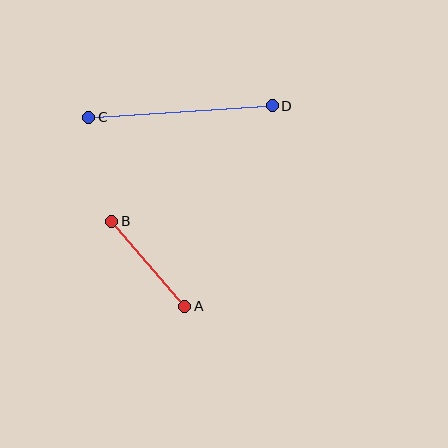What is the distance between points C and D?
The distance is approximately 184 pixels.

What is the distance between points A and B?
The distance is approximately 112 pixels.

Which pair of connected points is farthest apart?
Points C and D are farthest apart.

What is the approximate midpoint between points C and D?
The midpoint is at approximately (180, 111) pixels.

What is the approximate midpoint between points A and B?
The midpoint is at approximately (148, 264) pixels.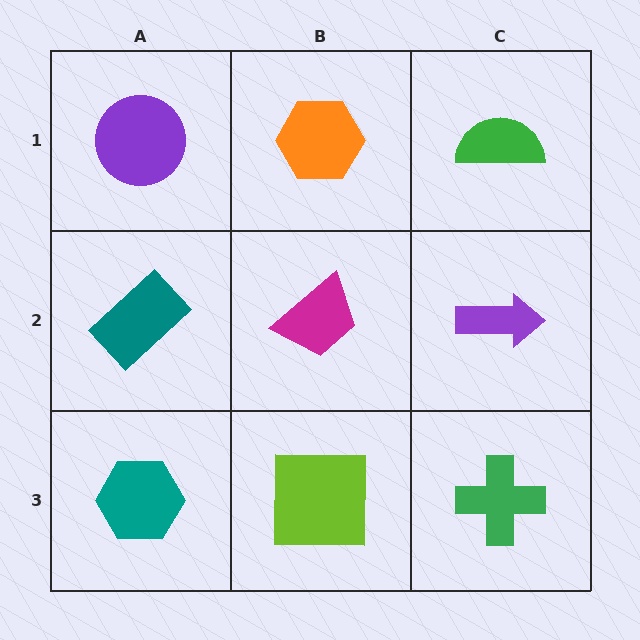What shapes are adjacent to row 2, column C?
A green semicircle (row 1, column C), a green cross (row 3, column C), a magenta trapezoid (row 2, column B).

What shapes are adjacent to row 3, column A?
A teal rectangle (row 2, column A), a lime square (row 3, column B).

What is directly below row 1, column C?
A purple arrow.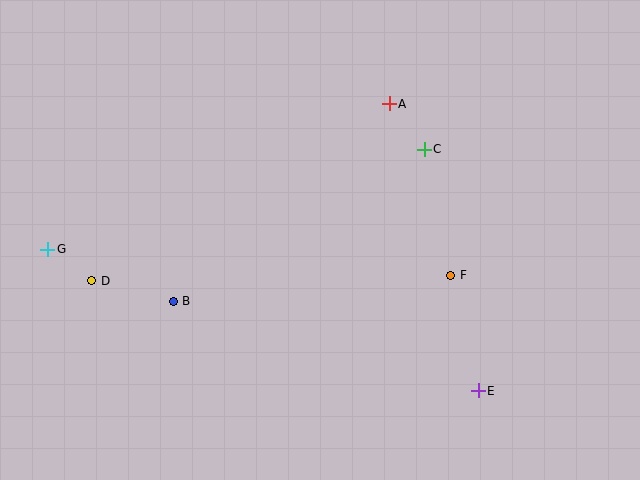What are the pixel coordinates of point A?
Point A is at (389, 104).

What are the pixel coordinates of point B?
Point B is at (173, 301).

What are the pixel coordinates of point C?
Point C is at (424, 149).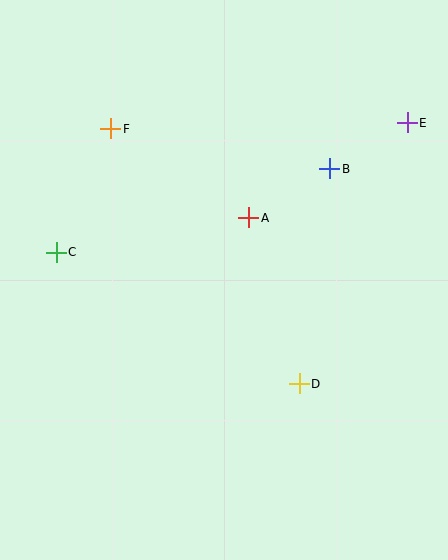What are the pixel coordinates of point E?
Point E is at (407, 123).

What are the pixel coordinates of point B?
Point B is at (330, 169).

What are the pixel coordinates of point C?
Point C is at (56, 252).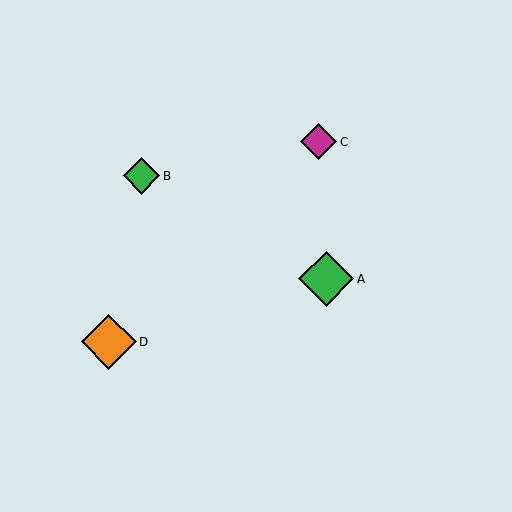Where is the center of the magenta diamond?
The center of the magenta diamond is at (319, 142).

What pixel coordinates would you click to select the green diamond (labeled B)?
Click at (141, 176) to select the green diamond B.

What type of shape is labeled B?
Shape B is a green diamond.